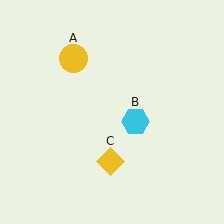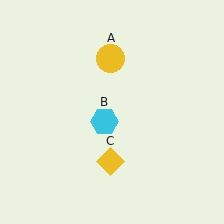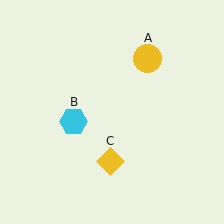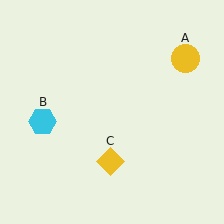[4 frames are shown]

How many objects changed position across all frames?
2 objects changed position: yellow circle (object A), cyan hexagon (object B).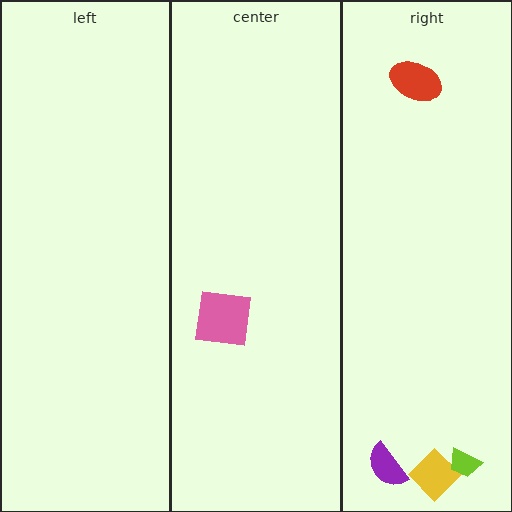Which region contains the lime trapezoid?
The right region.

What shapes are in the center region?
The pink square.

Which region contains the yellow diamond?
The right region.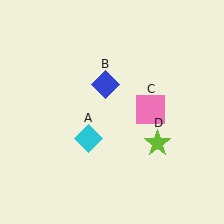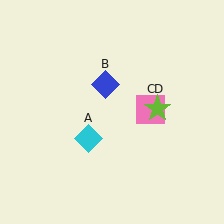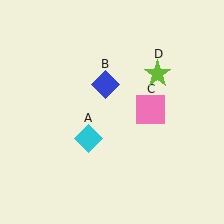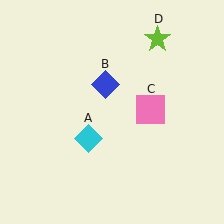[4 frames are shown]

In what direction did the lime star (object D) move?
The lime star (object D) moved up.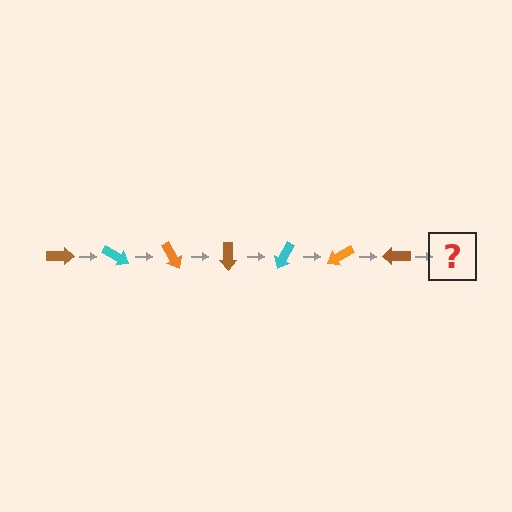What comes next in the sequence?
The next element should be a cyan arrow, rotated 210 degrees from the start.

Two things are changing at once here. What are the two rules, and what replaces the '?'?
The two rules are that it rotates 30 degrees each step and the color cycles through brown, cyan, and orange. The '?' should be a cyan arrow, rotated 210 degrees from the start.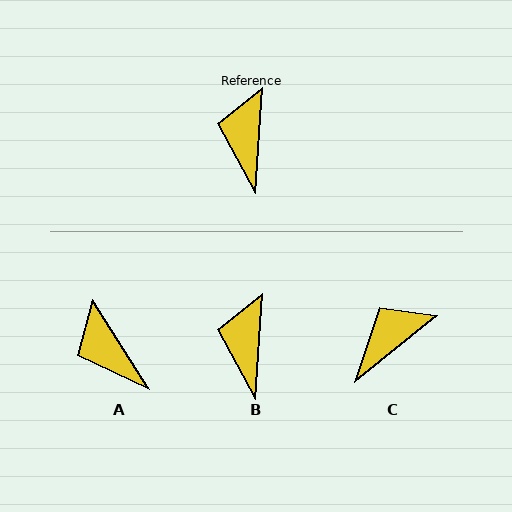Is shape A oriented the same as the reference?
No, it is off by about 37 degrees.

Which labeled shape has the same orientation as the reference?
B.